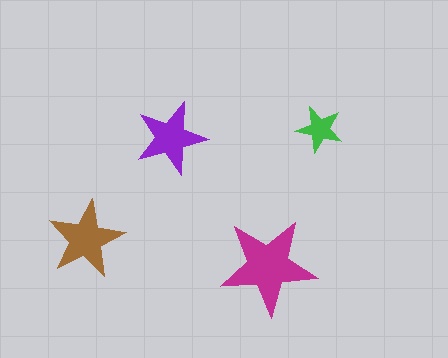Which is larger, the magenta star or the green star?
The magenta one.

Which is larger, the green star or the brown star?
The brown one.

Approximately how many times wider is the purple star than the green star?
About 1.5 times wider.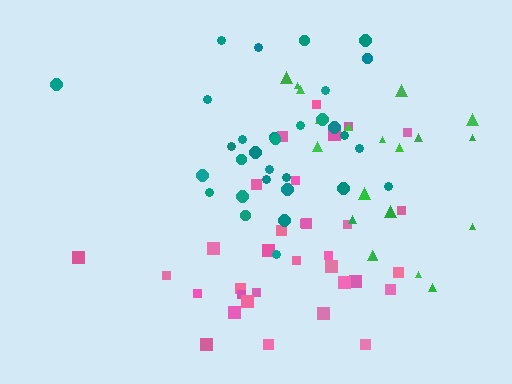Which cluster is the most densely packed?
Pink.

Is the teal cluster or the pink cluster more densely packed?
Pink.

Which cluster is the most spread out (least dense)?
Green.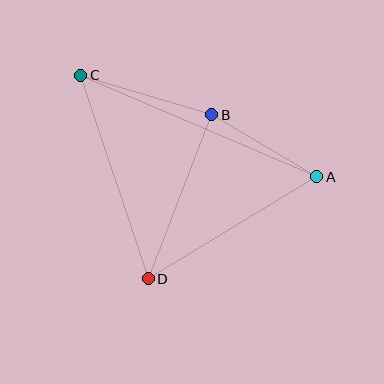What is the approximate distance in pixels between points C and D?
The distance between C and D is approximately 214 pixels.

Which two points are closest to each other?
Points A and B are closest to each other.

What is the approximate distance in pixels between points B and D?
The distance between B and D is approximately 176 pixels.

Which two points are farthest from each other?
Points A and C are farthest from each other.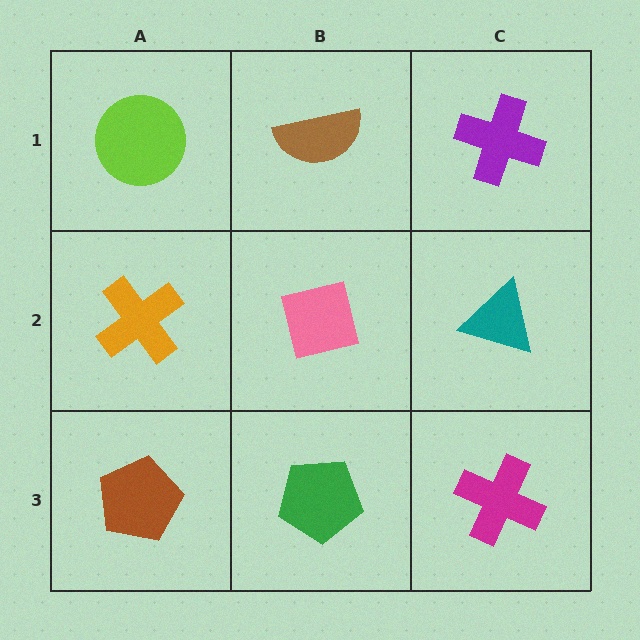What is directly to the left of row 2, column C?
A pink square.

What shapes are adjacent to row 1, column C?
A teal triangle (row 2, column C), a brown semicircle (row 1, column B).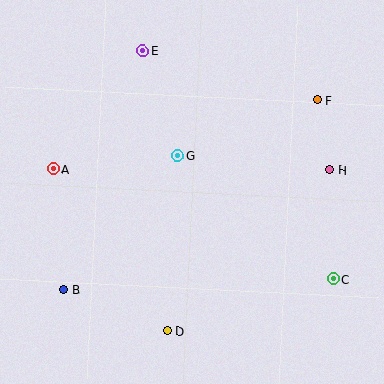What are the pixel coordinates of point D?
Point D is at (167, 331).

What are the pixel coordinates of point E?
Point E is at (143, 51).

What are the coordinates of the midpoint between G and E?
The midpoint between G and E is at (160, 103).